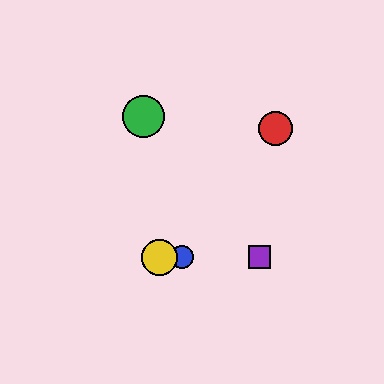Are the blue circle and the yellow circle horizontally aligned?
Yes, both are at y≈257.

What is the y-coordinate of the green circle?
The green circle is at y≈117.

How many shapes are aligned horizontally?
3 shapes (the blue circle, the yellow circle, the purple square) are aligned horizontally.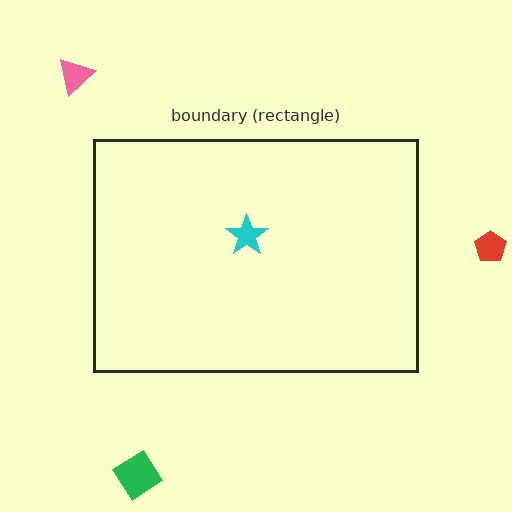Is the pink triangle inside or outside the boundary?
Outside.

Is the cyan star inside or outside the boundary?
Inside.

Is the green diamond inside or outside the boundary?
Outside.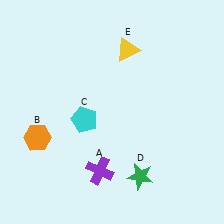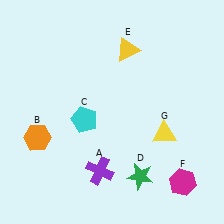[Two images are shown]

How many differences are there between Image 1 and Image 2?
There are 2 differences between the two images.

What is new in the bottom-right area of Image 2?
A magenta hexagon (F) was added in the bottom-right area of Image 2.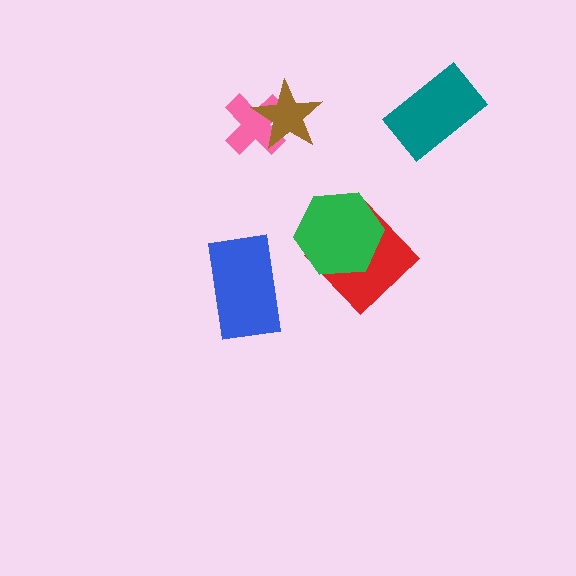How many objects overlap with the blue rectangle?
0 objects overlap with the blue rectangle.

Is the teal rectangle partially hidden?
No, no other shape covers it.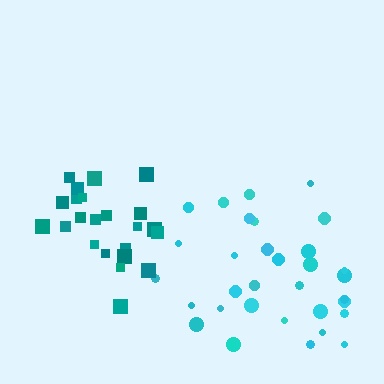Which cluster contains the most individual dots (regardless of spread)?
Cyan (33).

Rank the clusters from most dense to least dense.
teal, cyan.